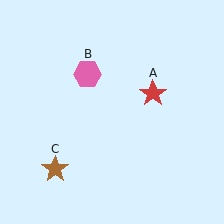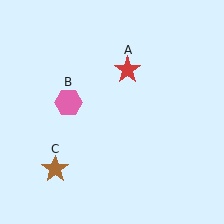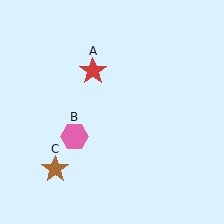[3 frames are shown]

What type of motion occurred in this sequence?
The red star (object A), pink hexagon (object B) rotated counterclockwise around the center of the scene.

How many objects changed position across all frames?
2 objects changed position: red star (object A), pink hexagon (object B).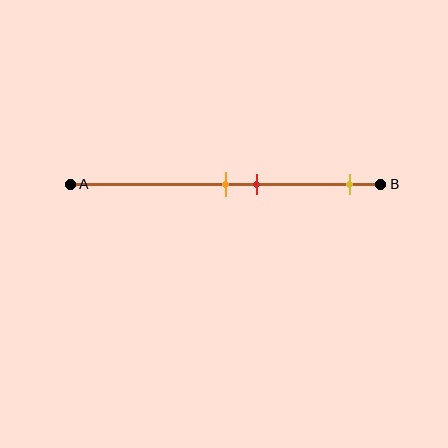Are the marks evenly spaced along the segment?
No, the marks are not evenly spaced.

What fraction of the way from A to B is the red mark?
The red mark is approximately 60% (0.6) of the way from A to B.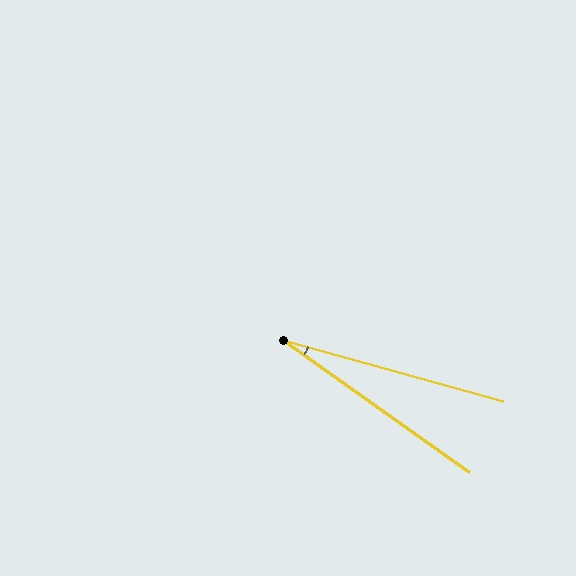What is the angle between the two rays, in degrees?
Approximately 20 degrees.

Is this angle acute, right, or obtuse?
It is acute.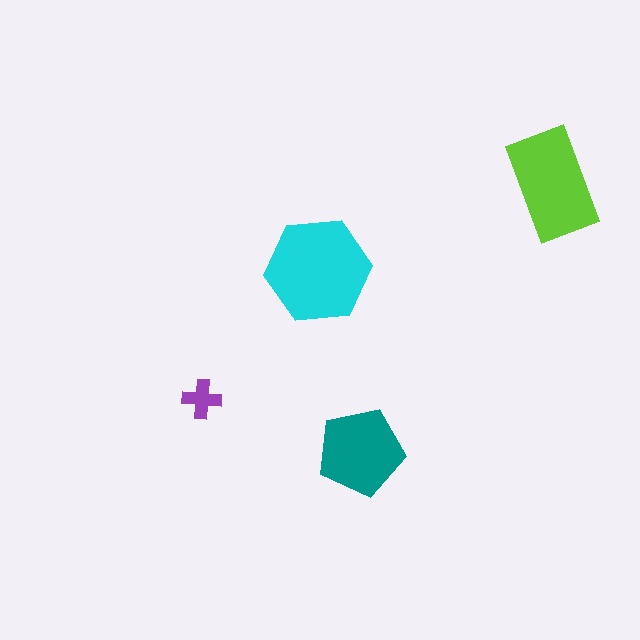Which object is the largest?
The cyan hexagon.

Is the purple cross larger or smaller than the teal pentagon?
Smaller.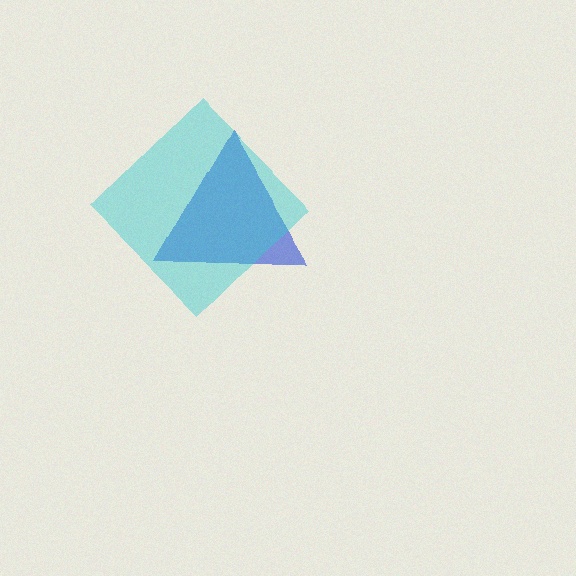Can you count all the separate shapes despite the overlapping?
Yes, there are 2 separate shapes.